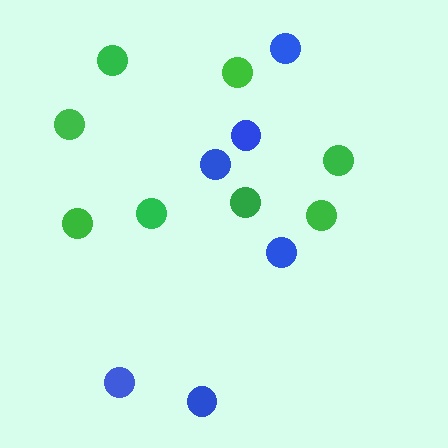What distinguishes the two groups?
There are 2 groups: one group of blue circles (6) and one group of green circles (8).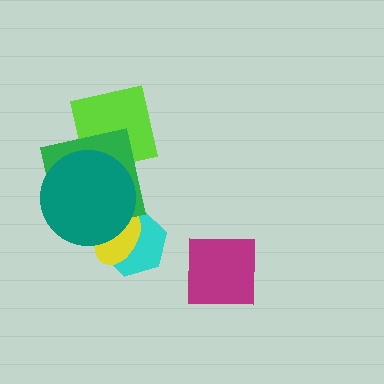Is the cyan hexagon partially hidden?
Yes, it is partially covered by another shape.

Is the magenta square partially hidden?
No, no other shape covers it.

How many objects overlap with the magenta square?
0 objects overlap with the magenta square.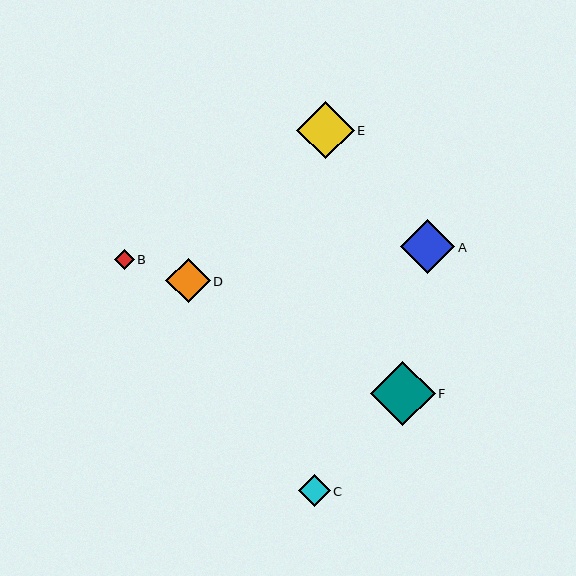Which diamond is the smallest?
Diamond B is the smallest with a size of approximately 20 pixels.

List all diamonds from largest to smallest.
From largest to smallest: F, E, A, D, C, B.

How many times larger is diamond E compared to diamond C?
Diamond E is approximately 1.8 times the size of diamond C.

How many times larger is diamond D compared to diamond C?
Diamond D is approximately 1.4 times the size of diamond C.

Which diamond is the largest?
Diamond F is the largest with a size of approximately 65 pixels.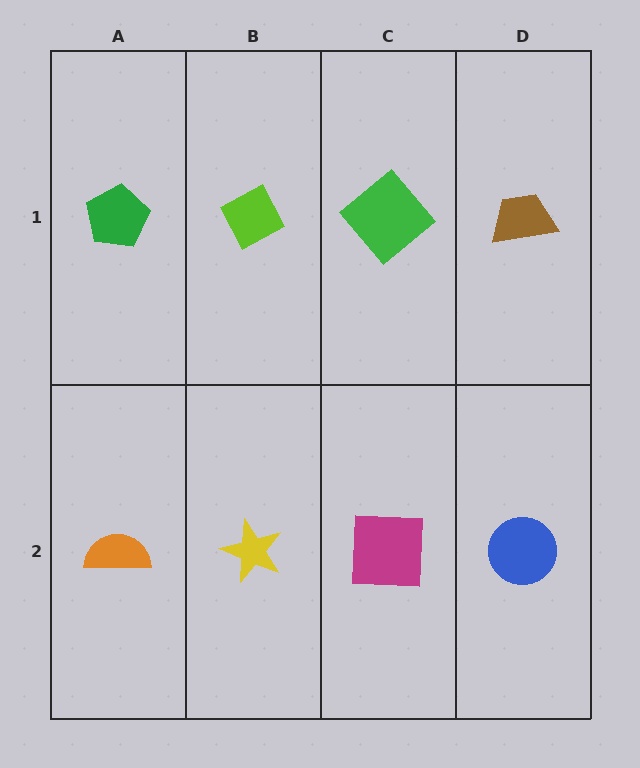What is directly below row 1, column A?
An orange semicircle.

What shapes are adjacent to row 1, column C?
A magenta square (row 2, column C), a lime diamond (row 1, column B), a brown trapezoid (row 1, column D).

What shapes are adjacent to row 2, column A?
A green pentagon (row 1, column A), a yellow star (row 2, column B).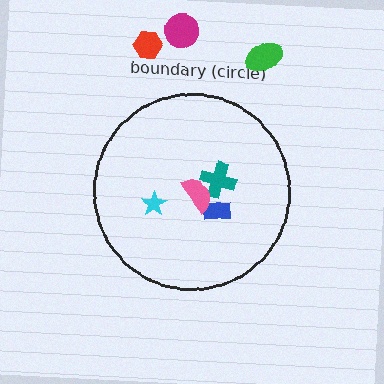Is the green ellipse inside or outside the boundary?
Outside.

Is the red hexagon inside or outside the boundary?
Outside.